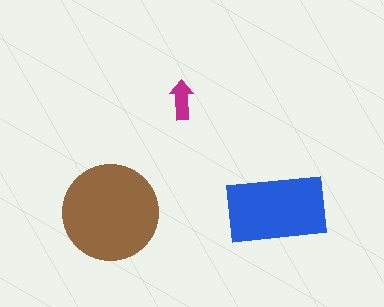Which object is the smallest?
The magenta arrow.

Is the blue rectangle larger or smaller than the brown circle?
Smaller.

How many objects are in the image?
There are 3 objects in the image.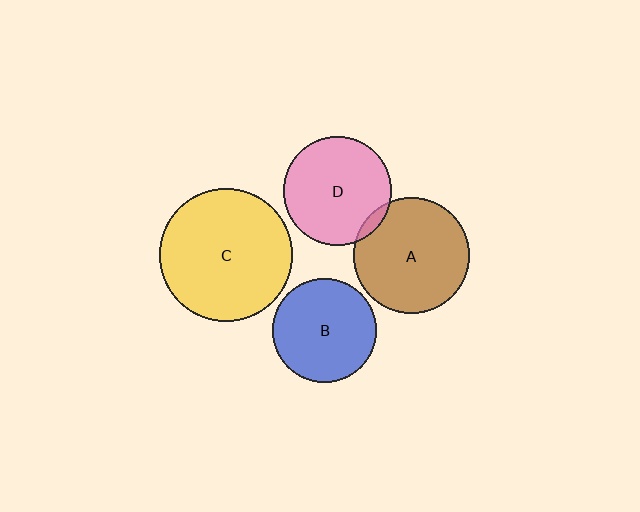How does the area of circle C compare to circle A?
Approximately 1.3 times.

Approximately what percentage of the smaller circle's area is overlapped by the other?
Approximately 5%.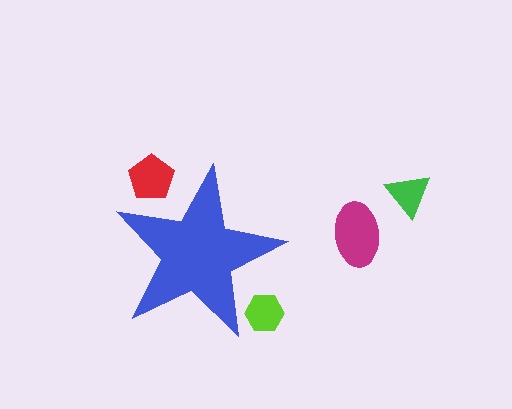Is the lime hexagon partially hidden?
Yes, the lime hexagon is partially hidden behind the blue star.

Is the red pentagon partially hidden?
Yes, the red pentagon is partially hidden behind the blue star.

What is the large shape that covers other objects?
A blue star.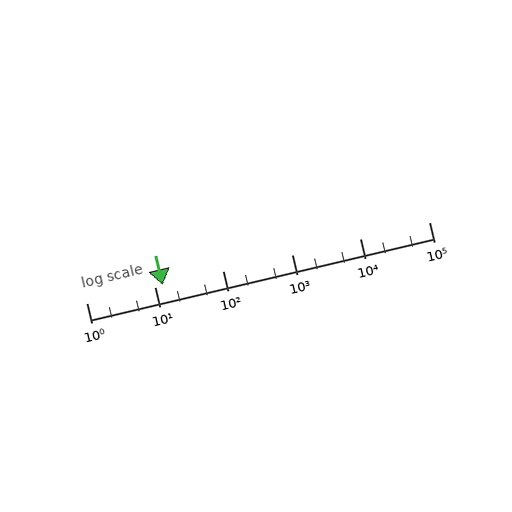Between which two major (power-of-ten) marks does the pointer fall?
The pointer is between 10 and 100.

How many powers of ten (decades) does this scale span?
The scale spans 5 decades, from 1 to 100000.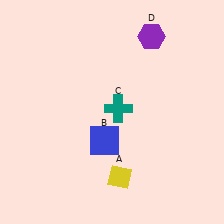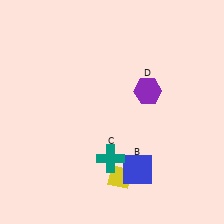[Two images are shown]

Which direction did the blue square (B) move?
The blue square (B) moved right.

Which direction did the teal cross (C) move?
The teal cross (C) moved down.